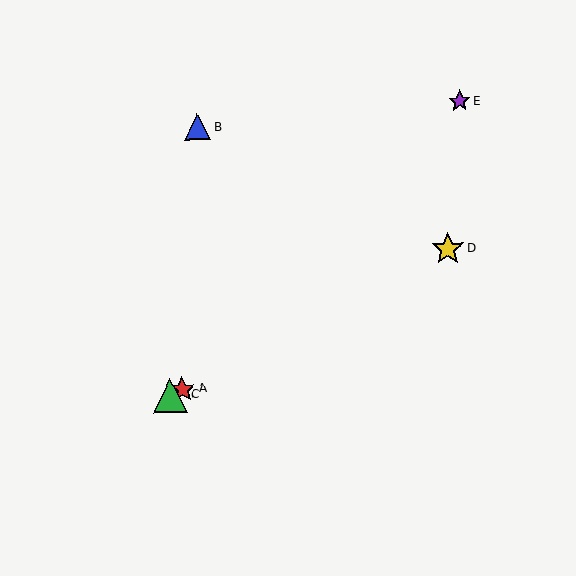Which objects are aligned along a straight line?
Objects A, C, D are aligned along a straight line.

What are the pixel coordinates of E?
Object E is at (460, 101).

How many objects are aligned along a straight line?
3 objects (A, C, D) are aligned along a straight line.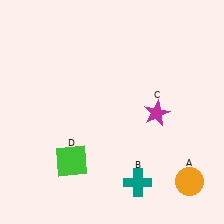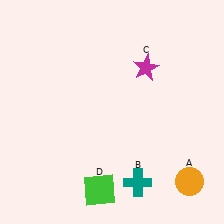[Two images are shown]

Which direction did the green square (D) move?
The green square (D) moved down.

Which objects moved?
The objects that moved are: the magenta star (C), the green square (D).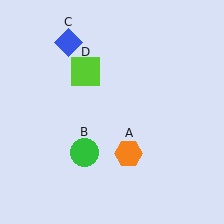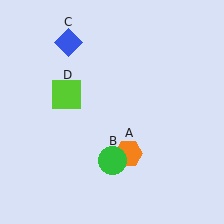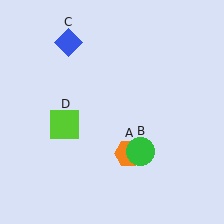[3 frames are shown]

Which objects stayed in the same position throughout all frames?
Orange hexagon (object A) and blue diamond (object C) remained stationary.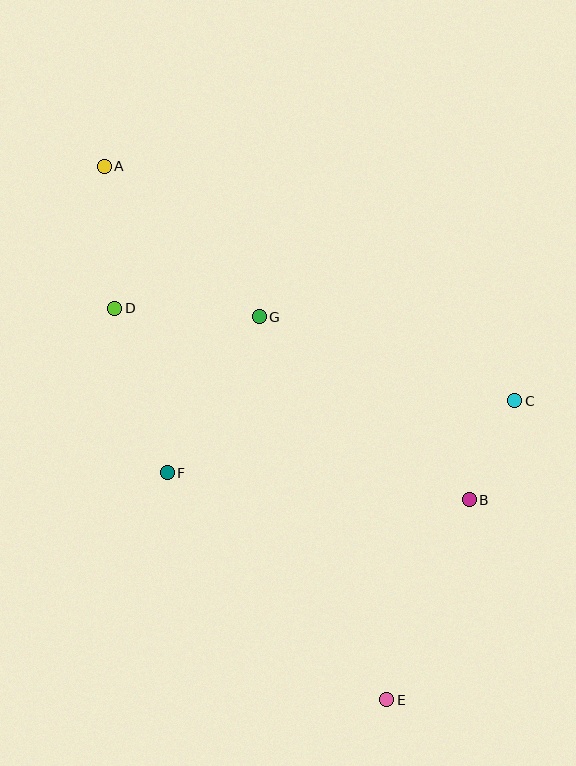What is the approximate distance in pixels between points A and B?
The distance between A and B is approximately 495 pixels.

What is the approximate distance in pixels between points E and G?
The distance between E and G is approximately 404 pixels.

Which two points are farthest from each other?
Points A and E are farthest from each other.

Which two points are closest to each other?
Points B and C are closest to each other.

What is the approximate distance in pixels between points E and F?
The distance between E and F is approximately 315 pixels.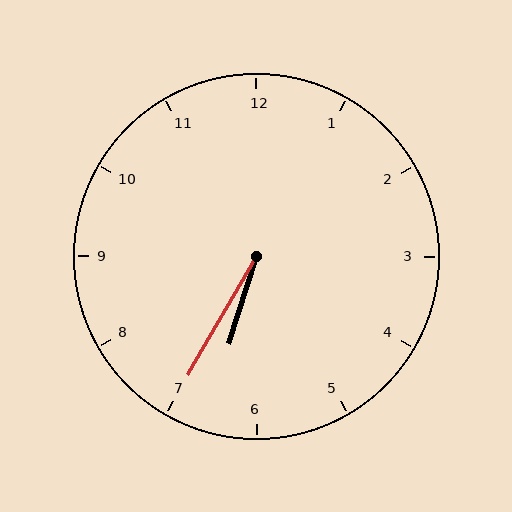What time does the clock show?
6:35.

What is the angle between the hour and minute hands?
Approximately 12 degrees.